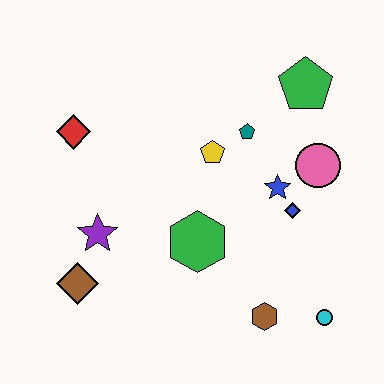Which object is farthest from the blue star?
The brown diamond is farthest from the blue star.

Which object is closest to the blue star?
The blue diamond is closest to the blue star.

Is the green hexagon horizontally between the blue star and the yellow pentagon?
No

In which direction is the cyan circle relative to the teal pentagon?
The cyan circle is below the teal pentagon.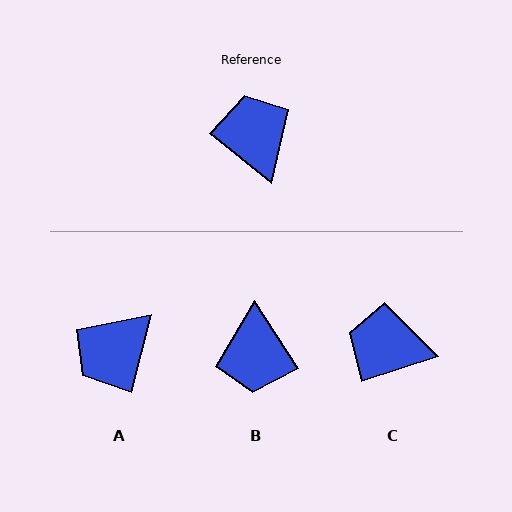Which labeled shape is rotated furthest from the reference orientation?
B, about 162 degrees away.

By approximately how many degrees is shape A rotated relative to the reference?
Approximately 114 degrees counter-clockwise.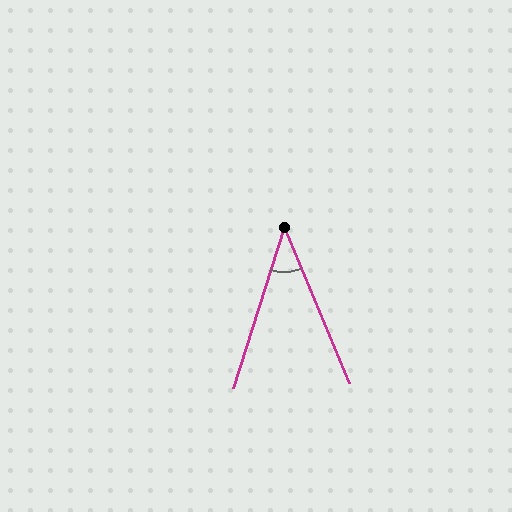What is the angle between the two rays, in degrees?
Approximately 40 degrees.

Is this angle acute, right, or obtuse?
It is acute.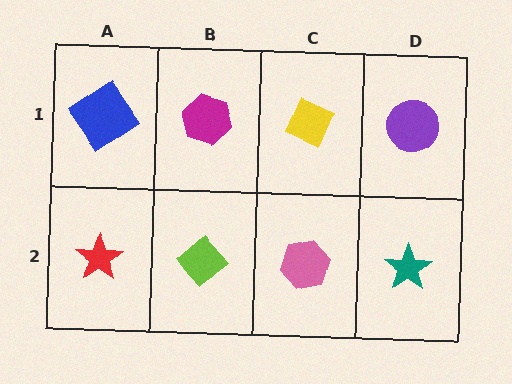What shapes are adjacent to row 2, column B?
A magenta hexagon (row 1, column B), a red star (row 2, column A), a pink hexagon (row 2, column C).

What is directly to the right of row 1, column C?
A purple circle.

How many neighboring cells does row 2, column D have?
2.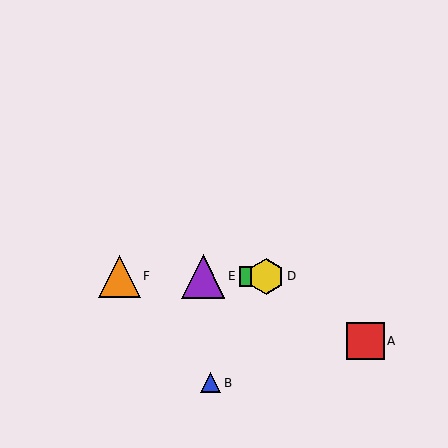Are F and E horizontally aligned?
Yes, both are at y≈276.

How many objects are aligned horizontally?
4 objects (C, D, E, F) are aligned horizontally.